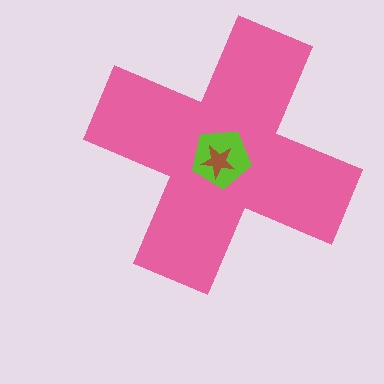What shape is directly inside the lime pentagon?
The brown star.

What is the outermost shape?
The pink cross.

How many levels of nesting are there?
3.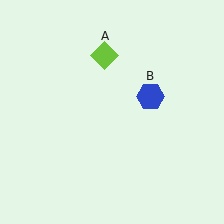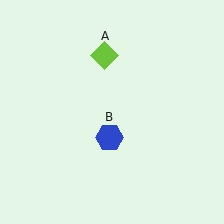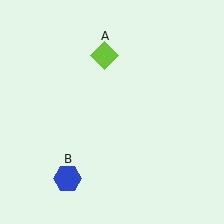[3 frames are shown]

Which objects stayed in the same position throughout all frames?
Lime diamond (object A) remained stationary.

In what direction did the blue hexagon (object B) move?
The blue hexagon (object B) moved down and to the left.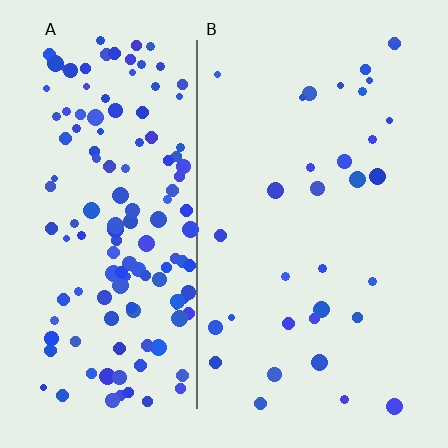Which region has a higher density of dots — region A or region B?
A (the left).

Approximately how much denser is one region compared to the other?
Approximately 4.3× — region A over region B.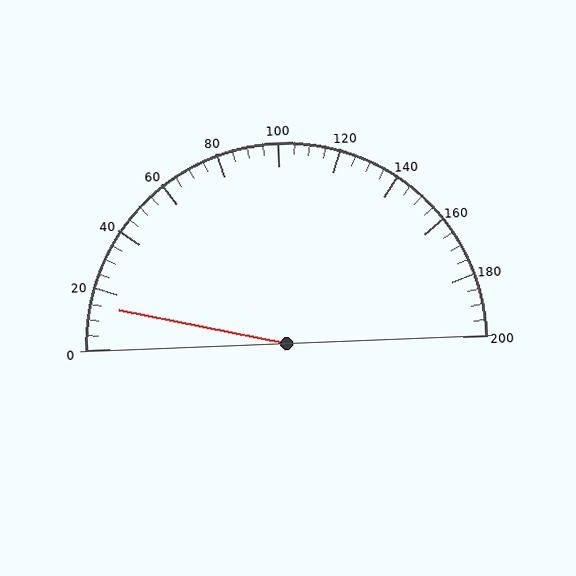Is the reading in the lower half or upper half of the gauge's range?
The reading is in the lower half of the range (0 to 200).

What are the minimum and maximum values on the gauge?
The gauge ranges from 0 to 200.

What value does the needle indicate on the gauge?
The needle indicates approximately 15.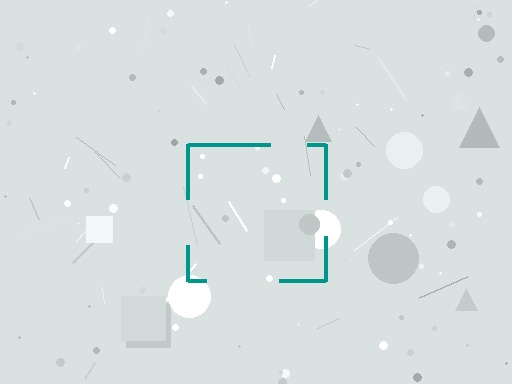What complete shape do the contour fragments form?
The contour fragments form a square.